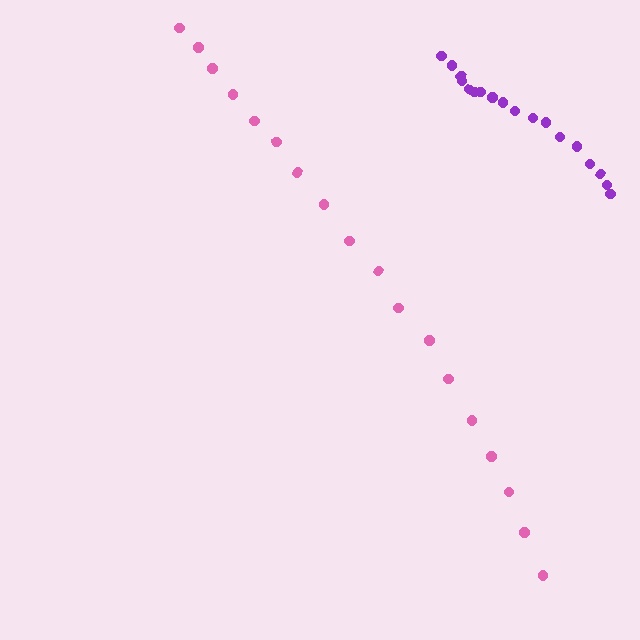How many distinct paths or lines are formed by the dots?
There are 2 distinct paths.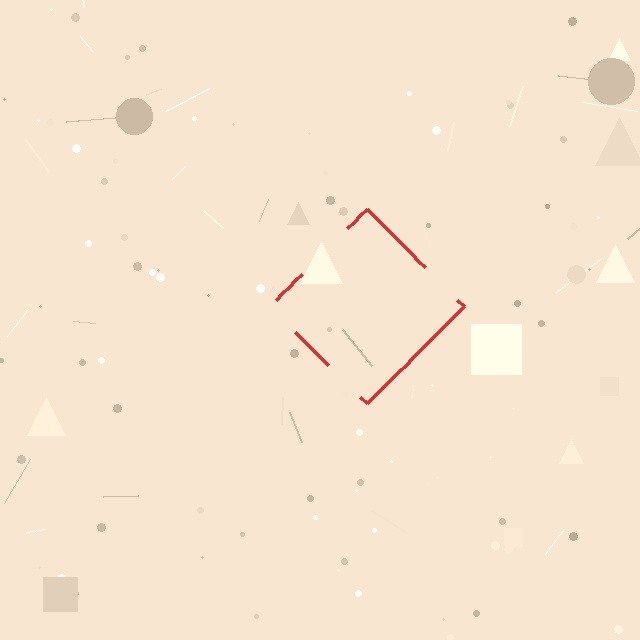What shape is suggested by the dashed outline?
The dashed outline suggests a diamond.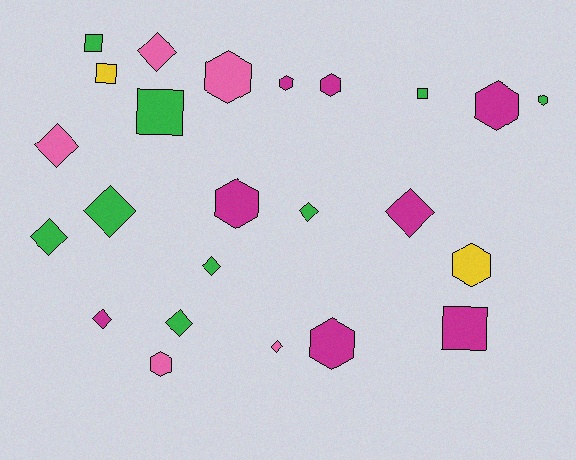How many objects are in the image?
There are 24 objects.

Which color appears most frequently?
Green, with 9 objects.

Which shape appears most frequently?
Diamond, with 10 objects.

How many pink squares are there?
There are no pink squares.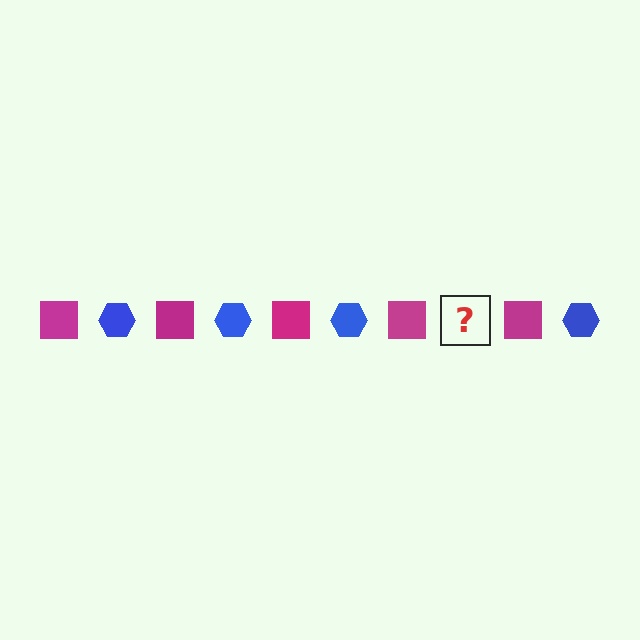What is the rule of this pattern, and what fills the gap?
The rule is that the pattern alternates between magenta square and blue hexagon. The gap should be filled with a blue hexagon.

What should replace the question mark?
The question mark should be replaced with a blue hexagon.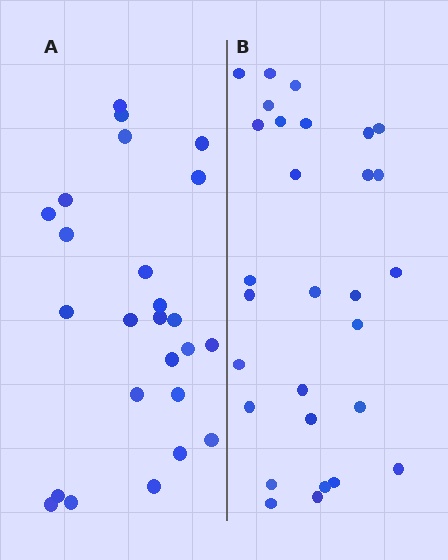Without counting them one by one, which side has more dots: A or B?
Region B (the right region) has more dots.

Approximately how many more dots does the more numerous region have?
Region B has about 4 more dots than region A.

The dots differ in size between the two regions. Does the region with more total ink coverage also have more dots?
No. Region A has more total ink coverage because its dots are larger, but region B actually contains more individual dots. Total area can be misleading — the number of items is what matters here.